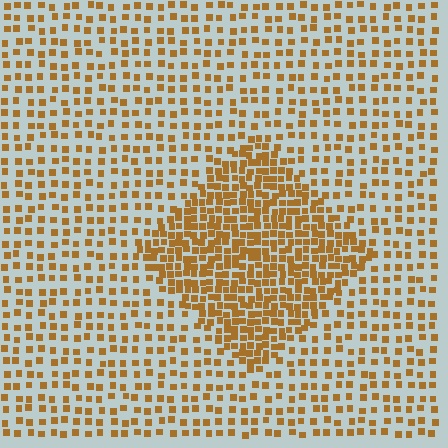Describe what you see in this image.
The image contains small brown elements arranged at two different densities. A diamond-shaped region is visible where the elements are more densely packed than the surrounding area.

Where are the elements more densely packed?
The elements are more densely packed inside the diamond boundary.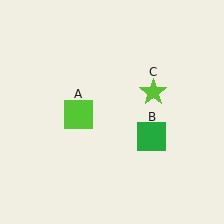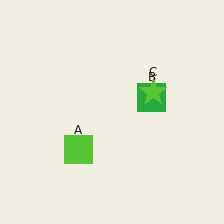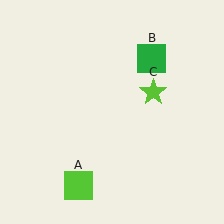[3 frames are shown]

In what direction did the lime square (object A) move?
The lime square (object A) moved down.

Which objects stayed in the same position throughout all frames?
Lime star (object C) remained stationary.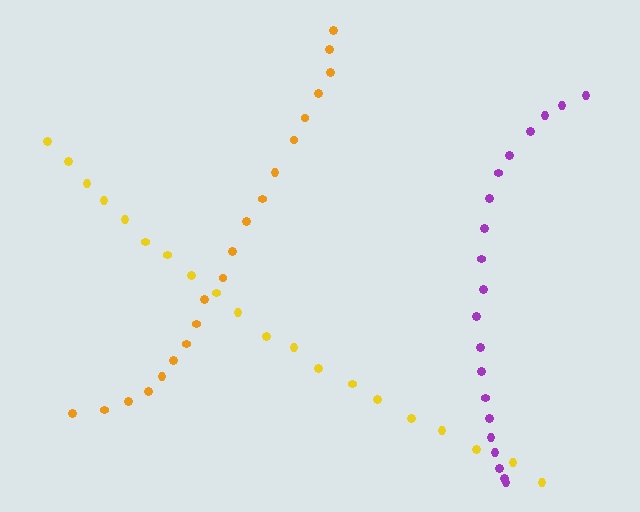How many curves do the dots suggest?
There are 3 distinct paths.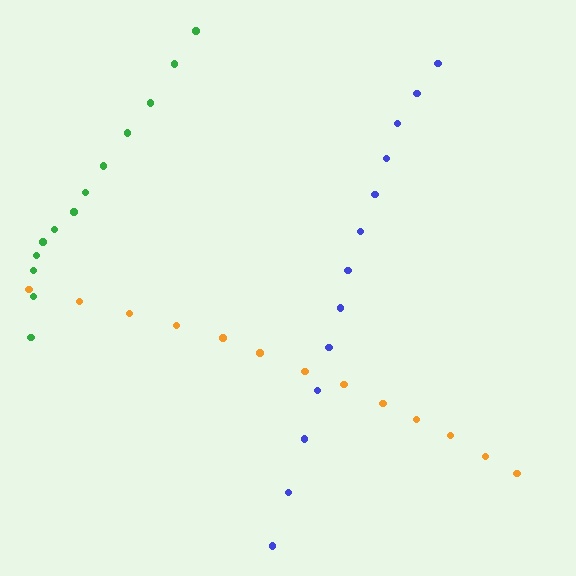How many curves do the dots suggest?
There are 3 distinct paths.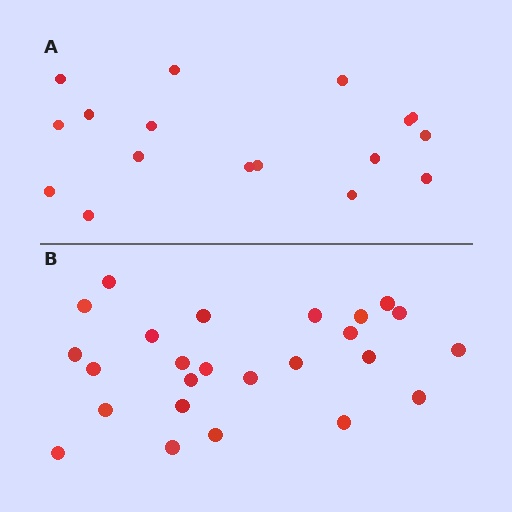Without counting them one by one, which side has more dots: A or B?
Region B (the bottom region) has more dots.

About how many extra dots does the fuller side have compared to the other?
Region B has roughly 8 or so more dots than region A.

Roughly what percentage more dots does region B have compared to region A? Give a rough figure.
About 45% more.